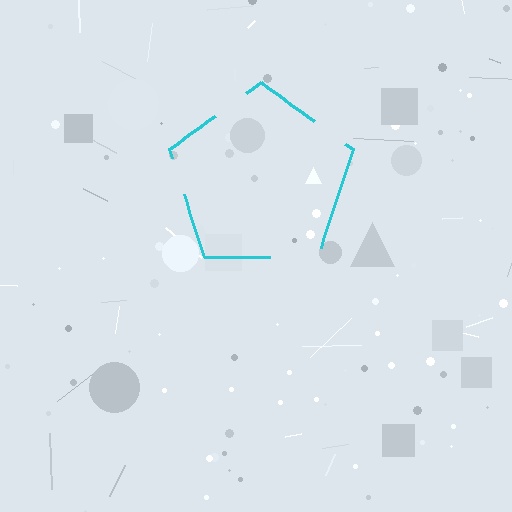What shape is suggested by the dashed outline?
The dashed outline suggests a pentagon.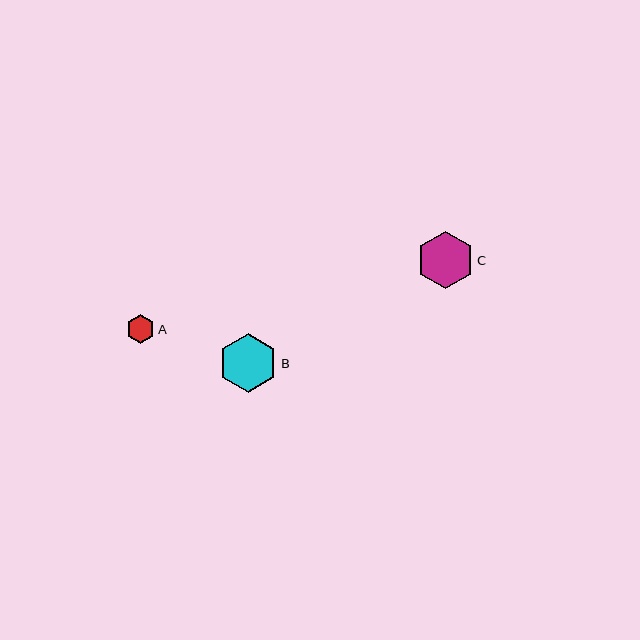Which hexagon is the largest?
Hexagon B is the largest with a size of approximately 59 pixels.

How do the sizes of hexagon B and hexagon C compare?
Hexagon B and hexagon C are approximately the same size.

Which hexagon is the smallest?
Hexagon A is the smallest with a size of approximately 29 pixels.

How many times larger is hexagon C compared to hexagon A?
Hexagon C is approximately 2.0 times the size of hexagon A.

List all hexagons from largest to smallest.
From largest to smallest: B, C, A.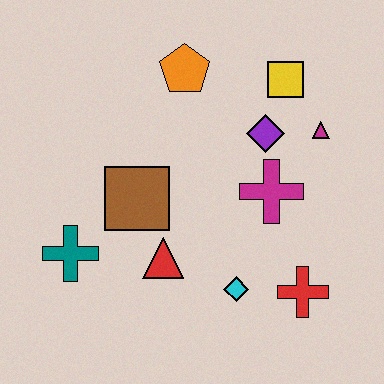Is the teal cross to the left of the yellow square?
Yes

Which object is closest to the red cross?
The cyan diamond is closest to the red cross.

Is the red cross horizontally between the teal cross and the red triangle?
No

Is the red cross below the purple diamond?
Yes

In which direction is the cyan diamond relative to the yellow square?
The cyan diamond is below the yellow square.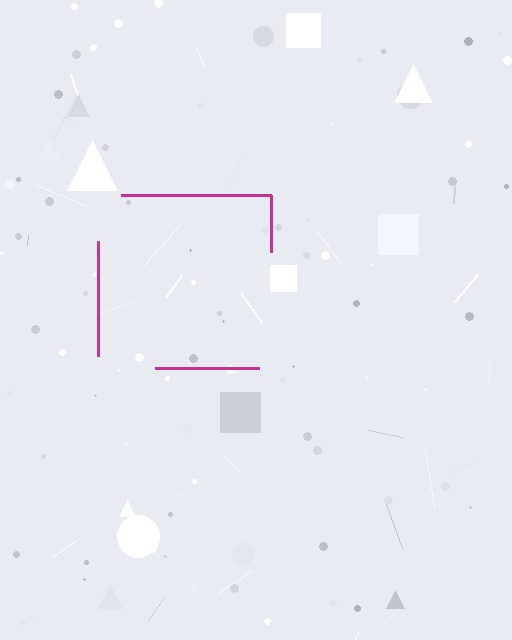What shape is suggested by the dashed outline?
The dashed outline suggests a square.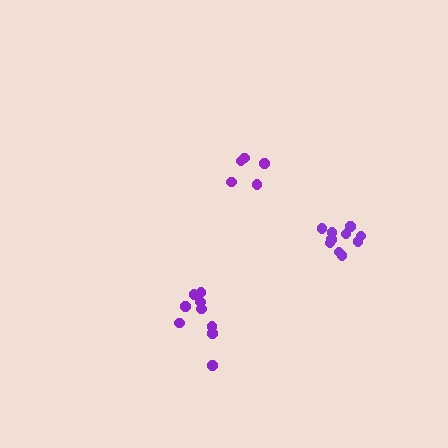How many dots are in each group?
Group 1: 9 dots, Group 2: 10 dots, Group 3: 5 dots (24 total).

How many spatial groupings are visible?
There are 3 spatial groupings.